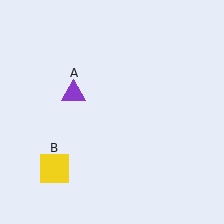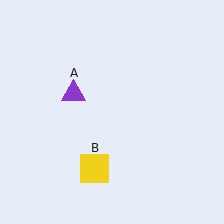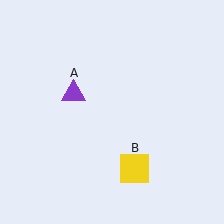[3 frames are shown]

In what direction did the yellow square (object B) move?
The yellow square (object B) moved right.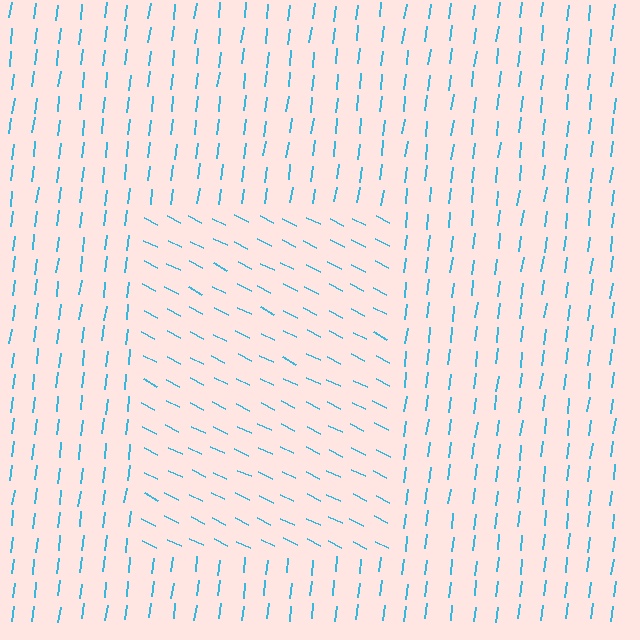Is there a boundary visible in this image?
Yes, there is a texture boundary formed by a change in line orientation.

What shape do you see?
I see a rectangle.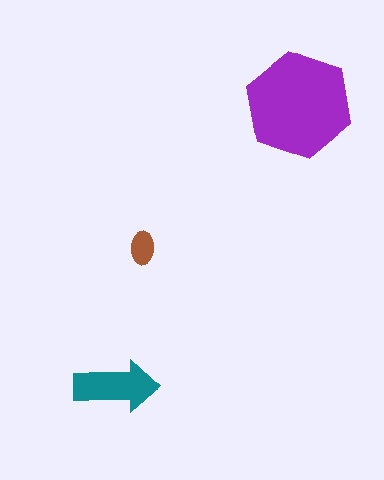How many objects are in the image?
There are 3 objects in the image.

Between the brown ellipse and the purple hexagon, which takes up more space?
The purple hexagon.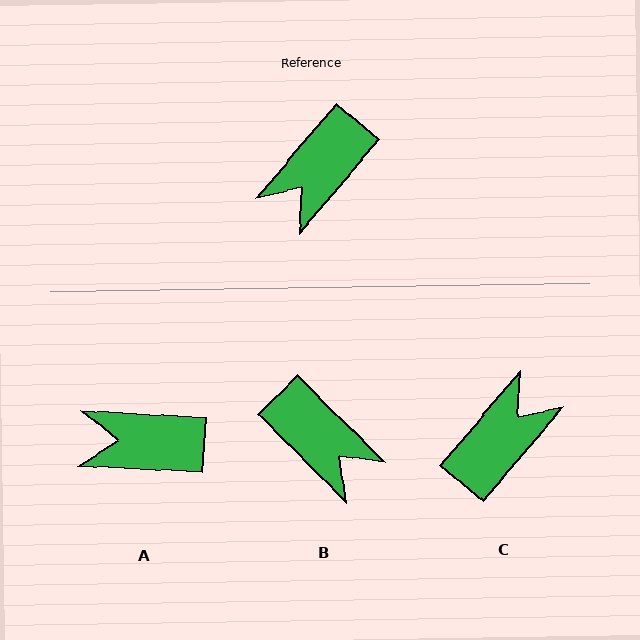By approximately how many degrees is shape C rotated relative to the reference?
Approximately 180 degrees counter-clockwise.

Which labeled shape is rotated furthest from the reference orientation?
C, about 180 degrees away.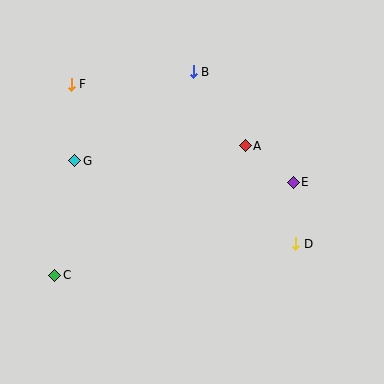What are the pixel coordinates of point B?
Point B is at (193, 72).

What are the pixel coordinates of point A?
Point A is at (245, 146).